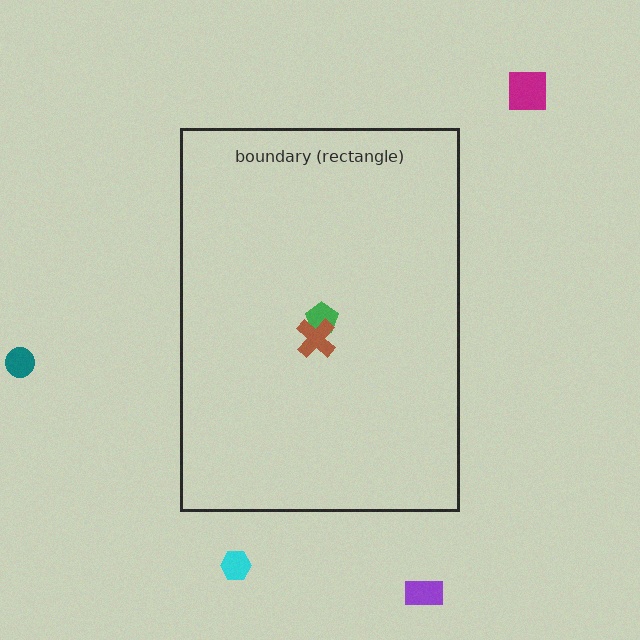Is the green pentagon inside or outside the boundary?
Inside.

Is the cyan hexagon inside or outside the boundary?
Outside.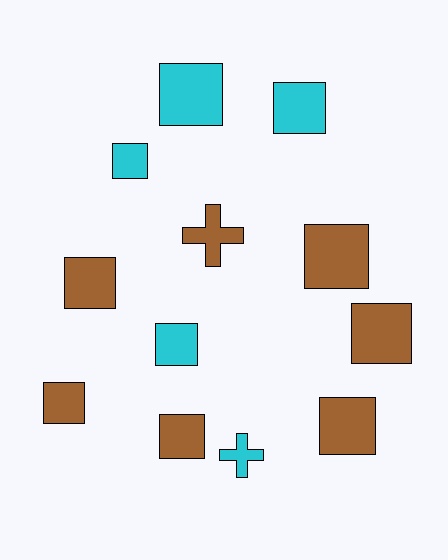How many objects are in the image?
There are 12 objects.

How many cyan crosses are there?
There is 1 cyan cross.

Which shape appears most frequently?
Square, with 10 objects.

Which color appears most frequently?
Brown, with 7 objects.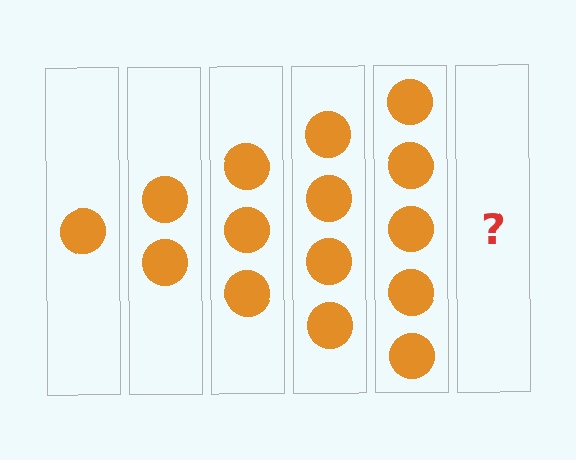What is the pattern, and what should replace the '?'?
The pattern is that each step adds one more circle. The '?' should be 6 circles.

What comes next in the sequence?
The next element should be 6 circles.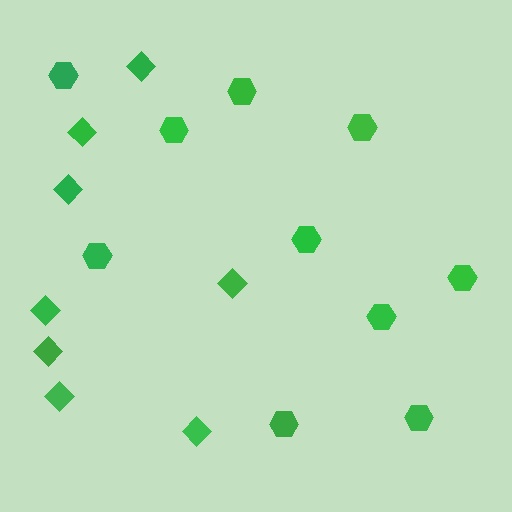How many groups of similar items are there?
There are 2 groups: one group of diamonds (8) and one group of hexagons (10).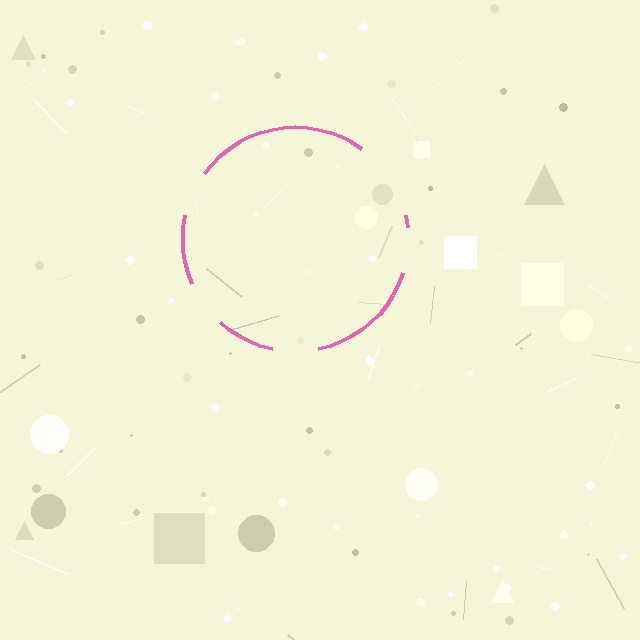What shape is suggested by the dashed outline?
The dashed outline suggests a circle.